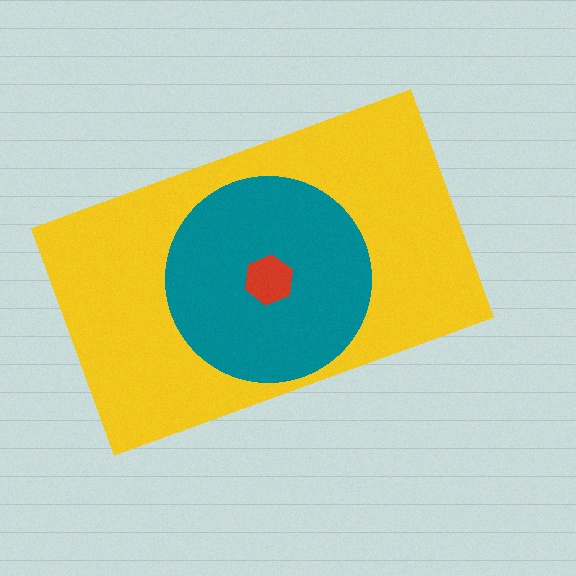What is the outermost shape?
The yellow rectangle.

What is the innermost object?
The red hexagon.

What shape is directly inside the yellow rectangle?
The teal circle.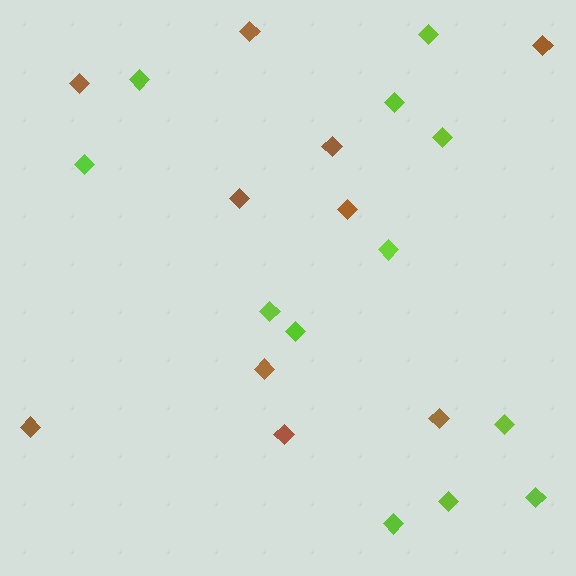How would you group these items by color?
There are 2 groups: one group of lime diamonds (12) and one group of brown diamonds (10).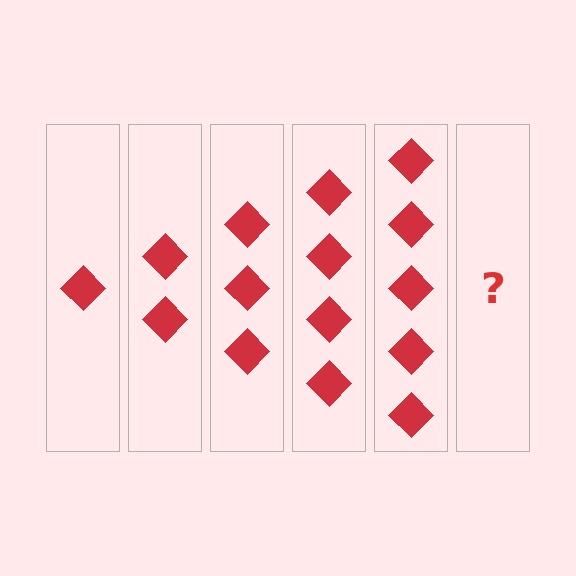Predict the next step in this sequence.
The next step is 6 diamonds.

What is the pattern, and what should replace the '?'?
The pattern is that each step adds one more diamond. The '?' should be 6 diamonds.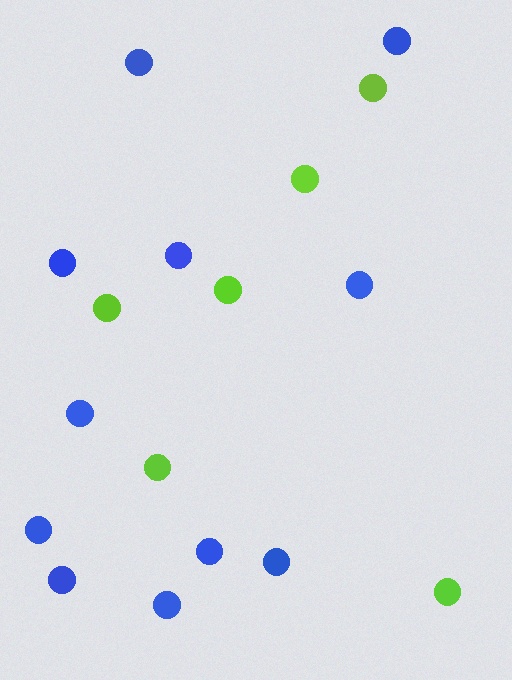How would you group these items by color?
There are 2 groups: one group of blue circles (11) and one group of lime circles (6).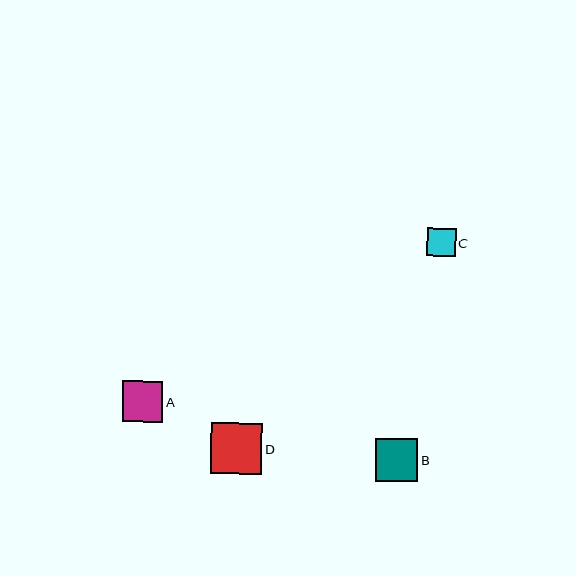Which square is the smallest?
Square C is the smallest with a size of approximately 28 pixels.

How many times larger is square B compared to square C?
Square B is approximately 1.5 times the size of square C.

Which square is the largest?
Square D is the largest with a size of approximately 52 pixels.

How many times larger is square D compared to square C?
Square D is approximately 1.8 times the size of square C.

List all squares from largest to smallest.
From largest to smallest: D, B, A, C.